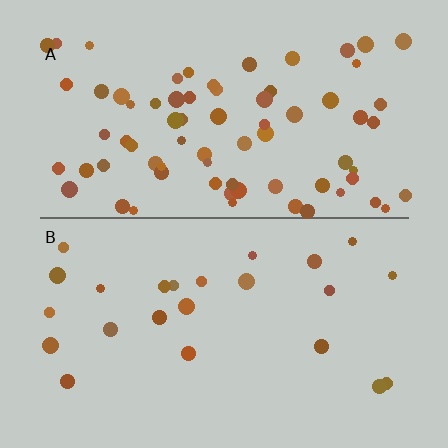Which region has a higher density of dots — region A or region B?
A (the top).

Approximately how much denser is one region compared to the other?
Approximately 3.1× — region A over region B.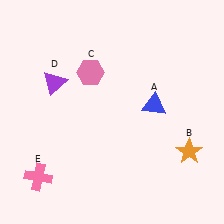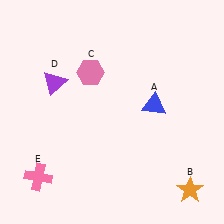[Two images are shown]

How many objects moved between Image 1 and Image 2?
1 object moved between the two images.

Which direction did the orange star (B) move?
The orange star (B) moved down.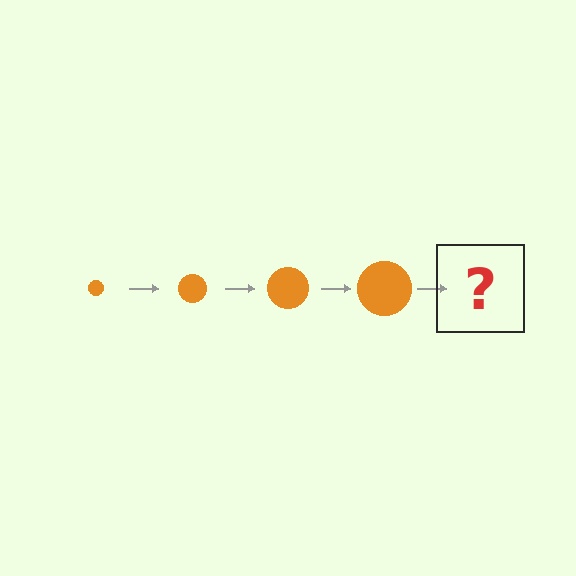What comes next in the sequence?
The next element should be an orange circle, larger than the previous one.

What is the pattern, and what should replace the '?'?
The pattern is that the circle gets progressively larger each step. The '?' should be an orange circle, larger than the previous one.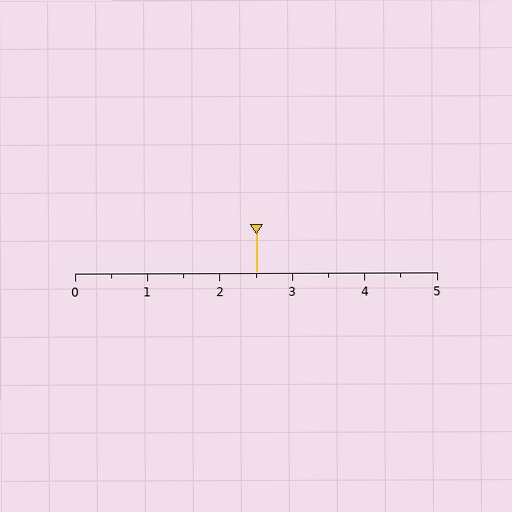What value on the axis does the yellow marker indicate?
The marker indicates approximately 2.5.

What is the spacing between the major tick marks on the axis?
The major ticks are spaced 1 apart.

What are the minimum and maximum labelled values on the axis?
The axis runs from 0 to 5.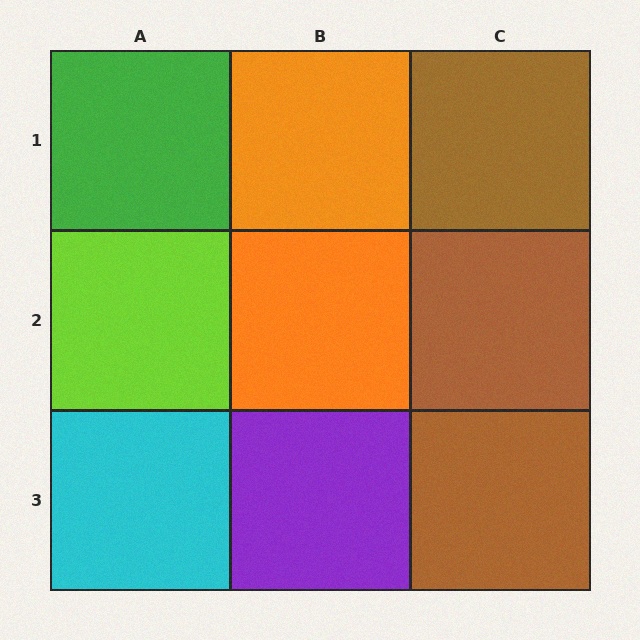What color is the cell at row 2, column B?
Orange.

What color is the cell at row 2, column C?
Brown.